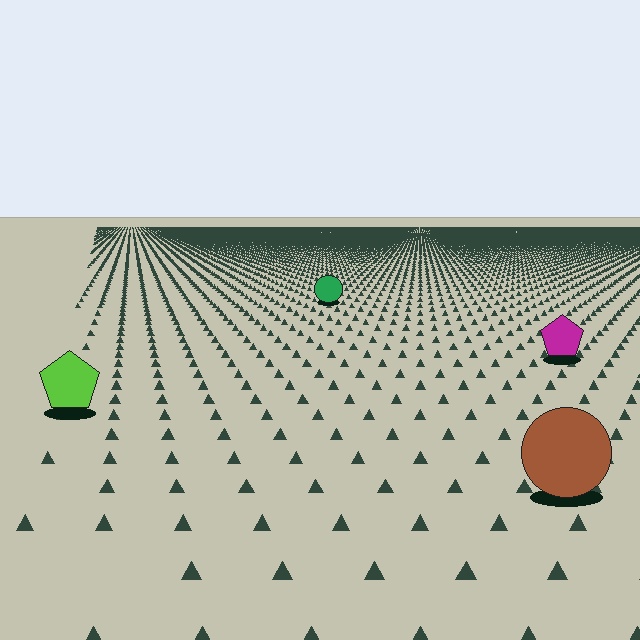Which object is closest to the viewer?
The brown circle is closest. The texture marks near it are larger and more spread out.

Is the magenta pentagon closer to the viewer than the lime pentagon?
No. The lime pentagon is closer — you can tell from the texture gradient: the ground texture is coarser near it.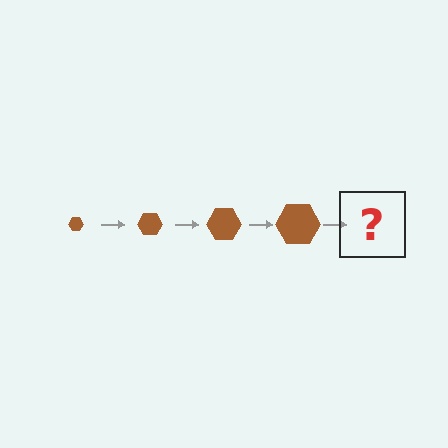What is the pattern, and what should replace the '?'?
The pattern is that the hexagon gets progressively larger each step. The '?' should be a brown hexagon, larger than the previous one.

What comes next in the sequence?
The next element should be a brown hexagon, larger than the previous one.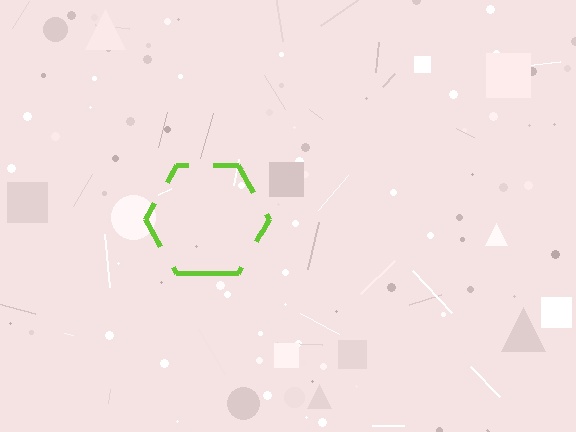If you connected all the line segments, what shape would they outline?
They would outline a hexagon.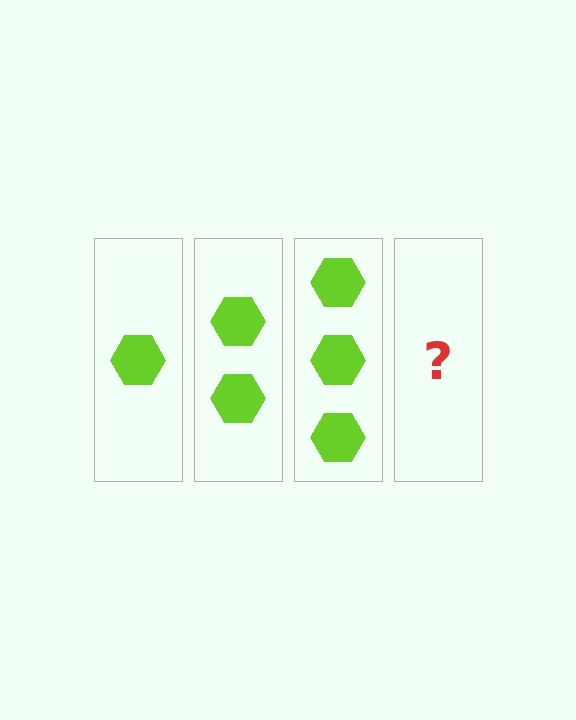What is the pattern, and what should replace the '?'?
The pattern is that each step adds one more hexagon. The '?' should be 4 hexagons.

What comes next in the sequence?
The next element should be 4 hexagons.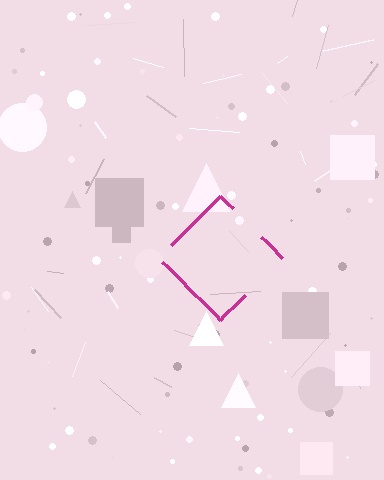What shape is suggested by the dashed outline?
The dashed outline suggests a diamond.